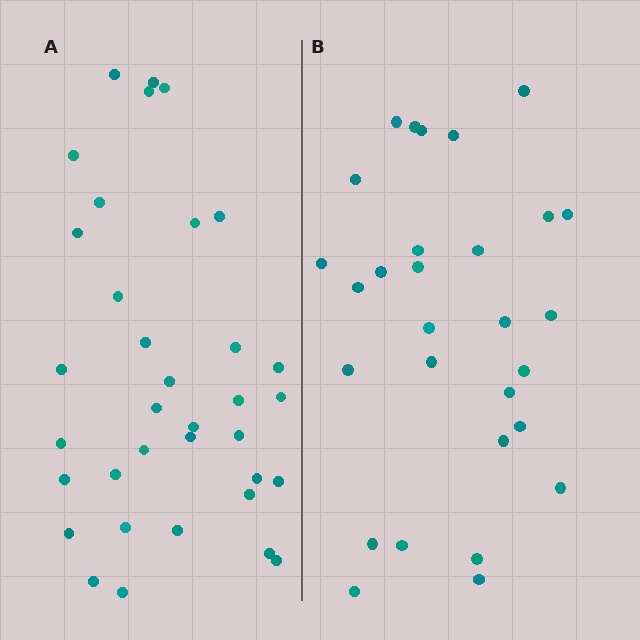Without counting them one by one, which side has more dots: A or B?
Region A (the left region) has more dots.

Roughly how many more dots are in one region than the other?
Region A has about 6 more dots than region B.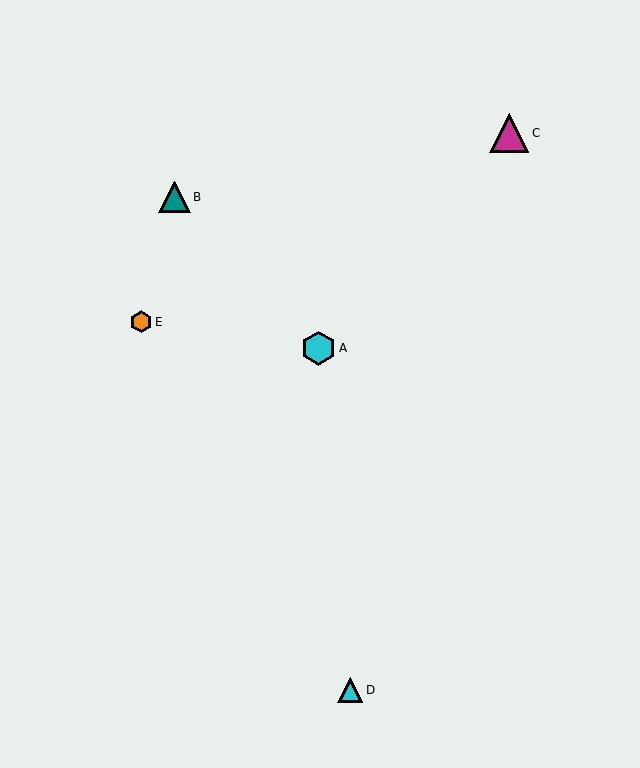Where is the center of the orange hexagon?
The center of the orange hexagon is at (141, 322).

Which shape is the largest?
The magenta triangle (labeled C) is the largest.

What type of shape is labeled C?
Shape C is a magenta triangle.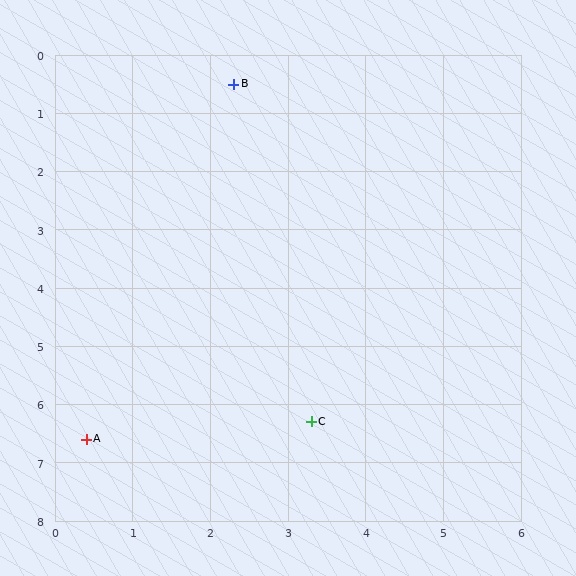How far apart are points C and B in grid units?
Points C and B are about 5.9 grid units apart.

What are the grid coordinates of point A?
Point A is at approximately (0.4, 6.6).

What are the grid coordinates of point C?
Point C is at approximately (3.3, 6.3).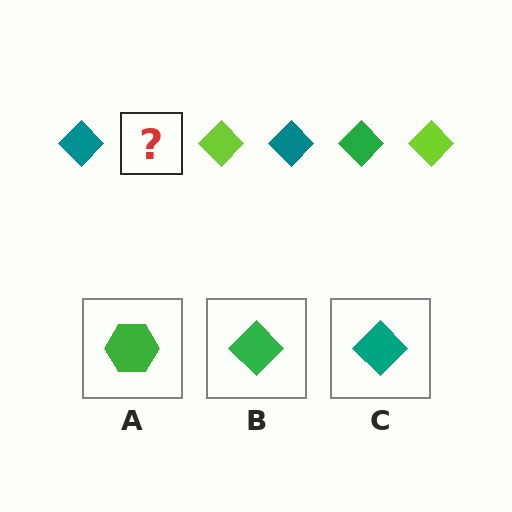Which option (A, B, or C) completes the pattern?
B.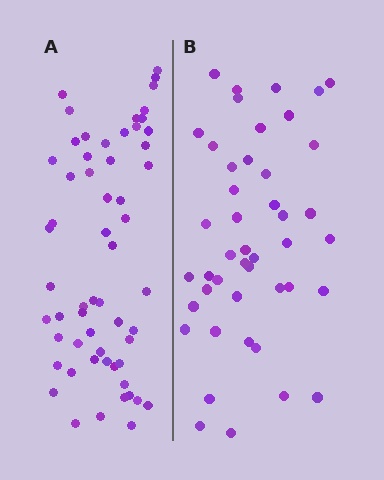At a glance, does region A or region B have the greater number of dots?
Region A (the left region) has more dots.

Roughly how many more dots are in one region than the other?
Region A has approximately 15 more dots than region B.